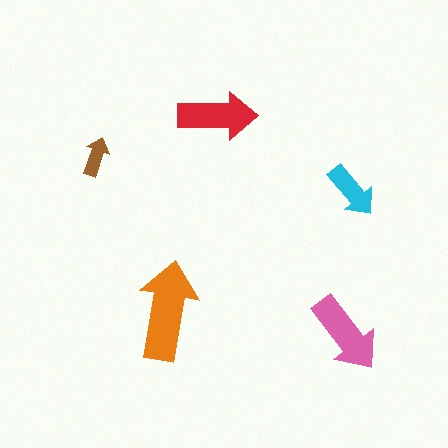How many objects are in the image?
There are 5 objects in the image.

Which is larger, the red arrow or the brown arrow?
The red one.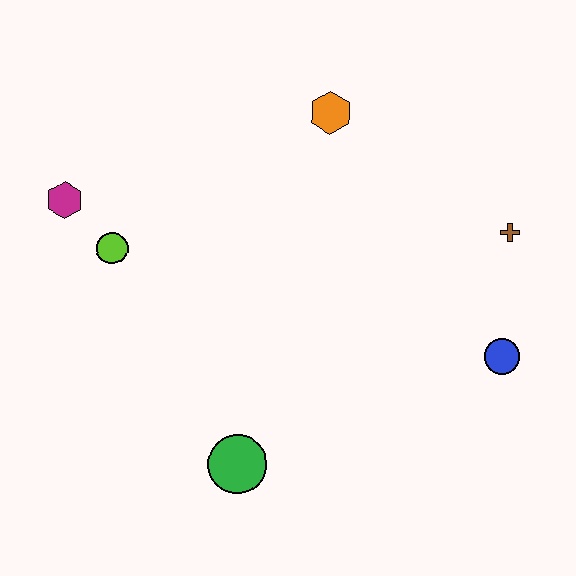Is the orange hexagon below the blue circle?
No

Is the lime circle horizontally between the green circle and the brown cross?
No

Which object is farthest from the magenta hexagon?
The blue circle is farthest from the magenta hexagon.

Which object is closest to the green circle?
The lime circle is closest to the green circle.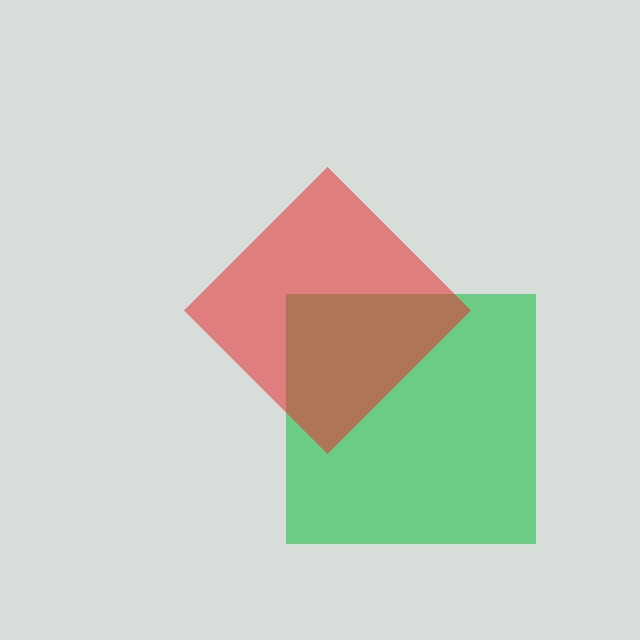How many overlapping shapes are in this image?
There are 2 overlapping shapes in the image.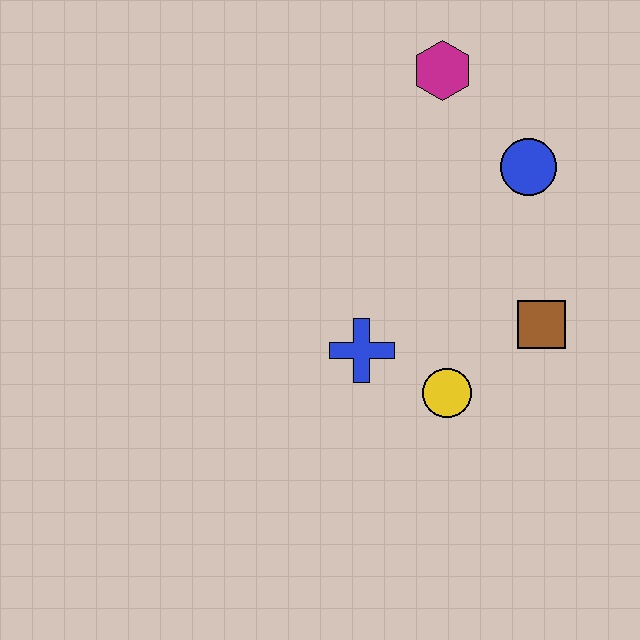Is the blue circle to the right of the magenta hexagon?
Yes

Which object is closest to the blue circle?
The magenta hexagon is closest to the blue circle.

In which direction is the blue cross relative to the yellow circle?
The blue cross is to the left of the yellow circle.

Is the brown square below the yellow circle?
No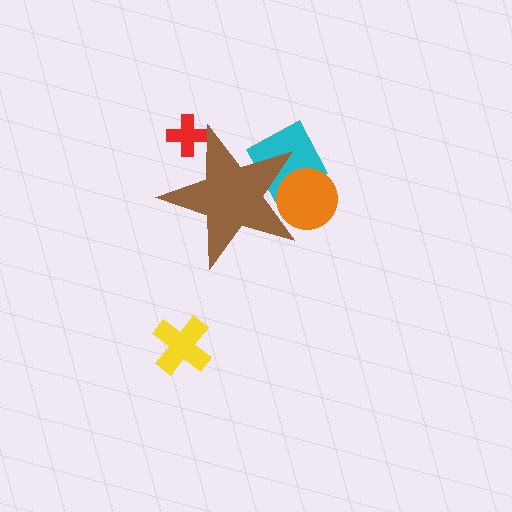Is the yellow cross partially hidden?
No, the yellow cross is fully visible.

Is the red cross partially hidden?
Yes, the red cross is partially hidden behind the brown star.